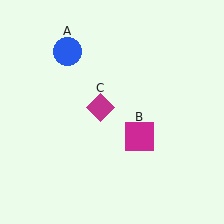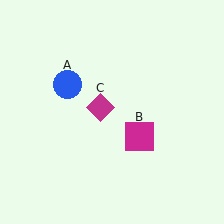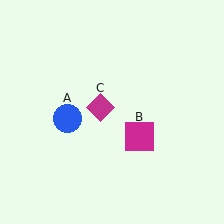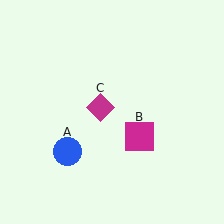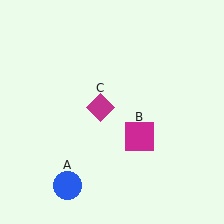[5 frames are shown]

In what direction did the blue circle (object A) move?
The blue circle (object A) moved down.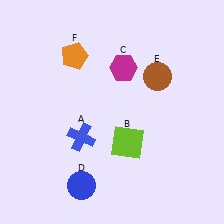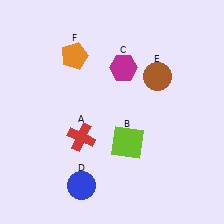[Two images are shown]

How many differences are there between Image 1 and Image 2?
There is 1 difference between the two images.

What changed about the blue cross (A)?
In Image 1, A is blue. In Image 2, it changed to red.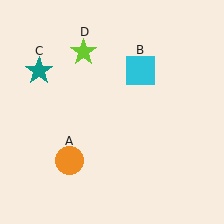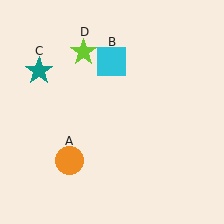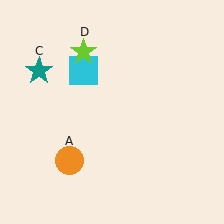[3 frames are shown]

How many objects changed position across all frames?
1 object changed position: cyan square (object B).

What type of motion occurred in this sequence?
The cyan square (object B) rotated counterclockwise around the center of the scene.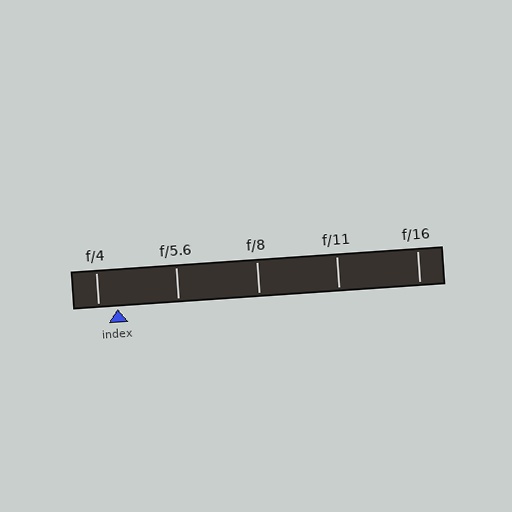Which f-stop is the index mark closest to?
The index mark is closest to f/4.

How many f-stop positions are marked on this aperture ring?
There are 5 f-stop positions marked.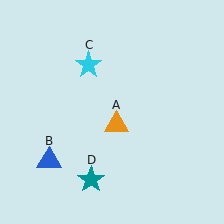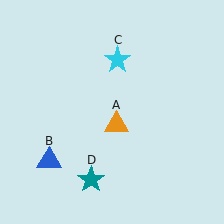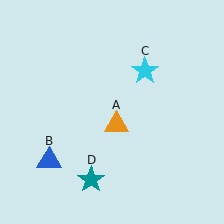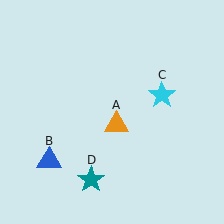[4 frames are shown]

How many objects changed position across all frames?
1 object changed position: cyan star (object C).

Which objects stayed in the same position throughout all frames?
Orange triangle (object A) and blue triangle (object B) and teal star (object D) remained stationary.